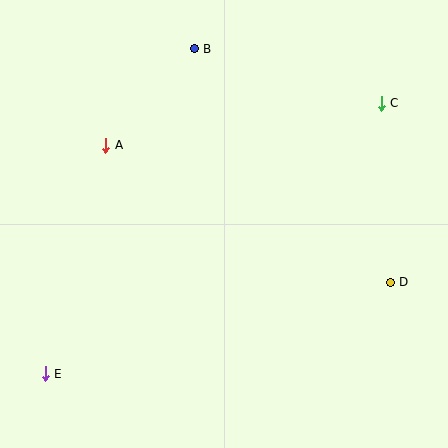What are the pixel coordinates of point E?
Point E is at (45, 374).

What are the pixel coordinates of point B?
Point B is at (194, 49).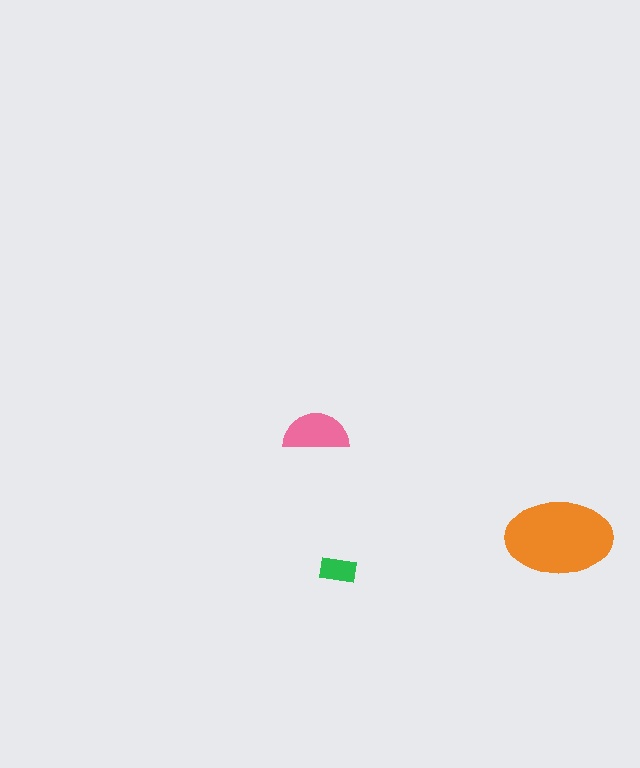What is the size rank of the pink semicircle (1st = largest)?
2nd.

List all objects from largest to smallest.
The orange ellipse, the pink semicircle, the green rectangle.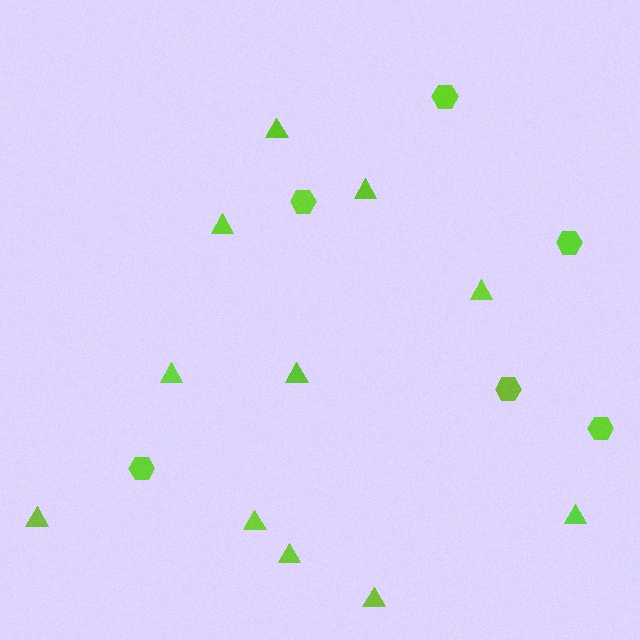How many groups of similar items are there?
There are 2 groups: one group of hexagons (6) and one group of triangles (11).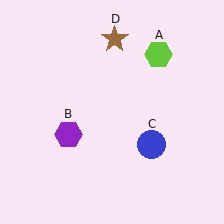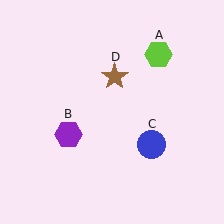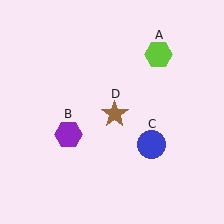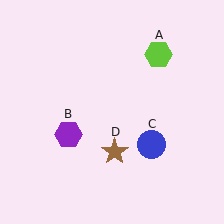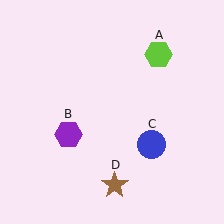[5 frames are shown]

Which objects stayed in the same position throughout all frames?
Lime hexagon (object A) and purple hexagon (object B) and blue circle (object C) remained stationary.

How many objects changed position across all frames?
1 object changed position: brown star (object D).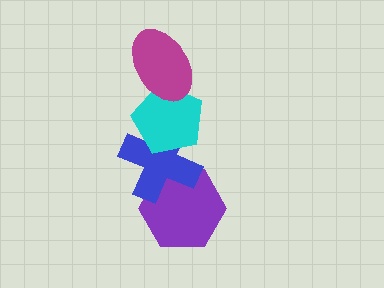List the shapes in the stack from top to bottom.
From top to bottom: the magenta ellipse, the cyan pentagon, the blue cross, the purple hexagon.